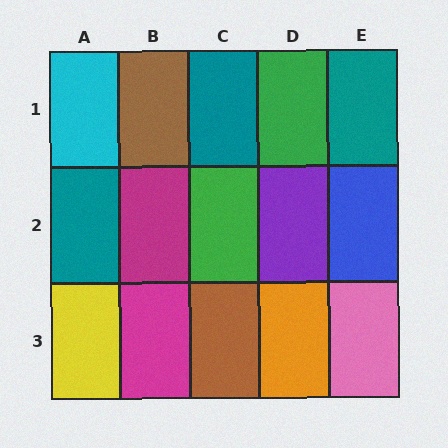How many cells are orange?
1 cell is orange.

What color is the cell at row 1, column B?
Brown.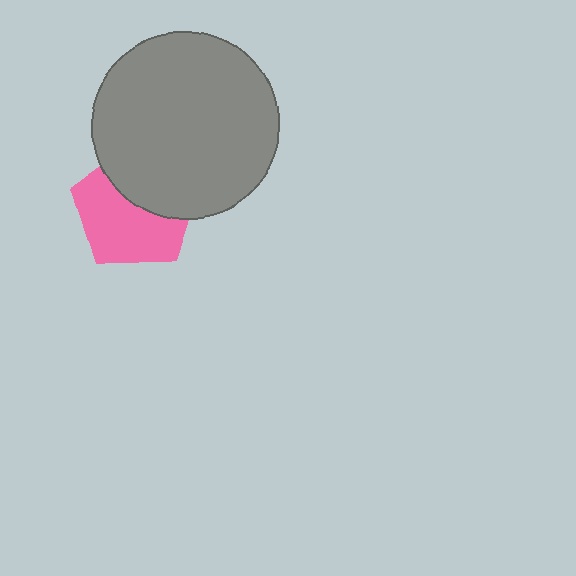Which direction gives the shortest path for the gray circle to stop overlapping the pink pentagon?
Moving up gives the shortest separation.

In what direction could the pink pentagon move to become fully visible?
The pink pentagon could move down. That would shift it out from behind the gray circle entirely.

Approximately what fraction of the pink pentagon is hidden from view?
Roughly 41% of the pink pentagon is hidden behind the gray circle.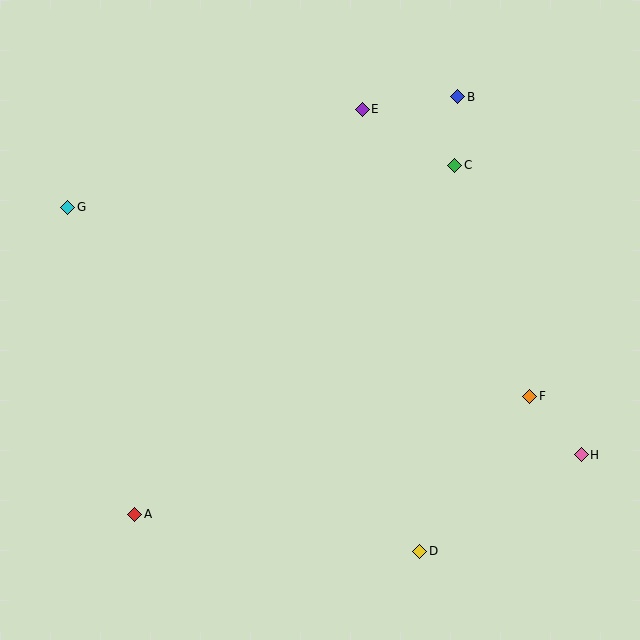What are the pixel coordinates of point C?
Point C is at (455, 165).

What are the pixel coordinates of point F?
Point F is at (530, 396).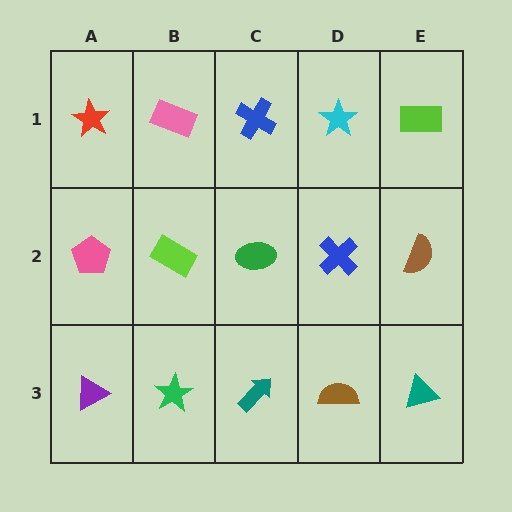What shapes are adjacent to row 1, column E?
A brown semicircle (row 2, column E), a cyan star (row 1, column D).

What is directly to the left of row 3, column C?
A green star.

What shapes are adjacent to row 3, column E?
A brown semicircle (row 2, column E), a brown semicircle (row 3, column D).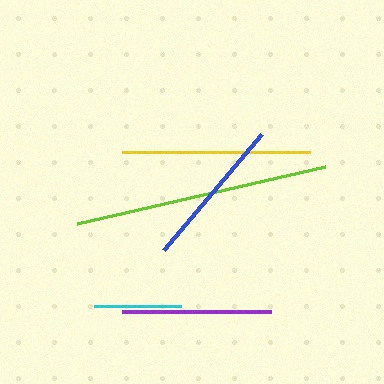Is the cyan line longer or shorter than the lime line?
The lime line is longer than the cyan line.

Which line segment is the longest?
The lime line is the longest at approximately 254 pixels.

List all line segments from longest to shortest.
From longest to shortest: lime, yellow, blue, purple, cyan.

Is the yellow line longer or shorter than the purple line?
The yellow line is longer than the purple line.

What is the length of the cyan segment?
The cyan segment is approximately 87 pixels long.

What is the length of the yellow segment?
The yellow segment is approximately 189 pixels long.